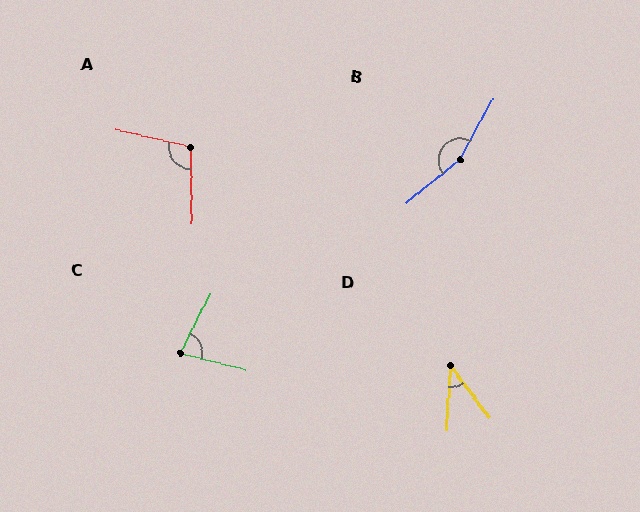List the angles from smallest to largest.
D (40°), C (77°), A (104°), B (158°).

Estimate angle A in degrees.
Approximately 104 degrees.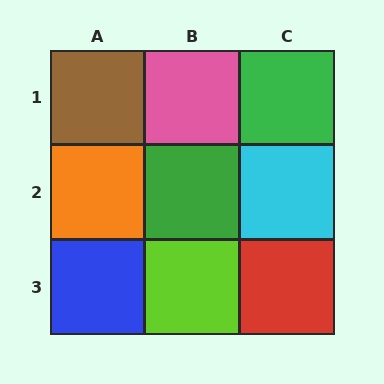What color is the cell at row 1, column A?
Brown.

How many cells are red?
1 cell is red.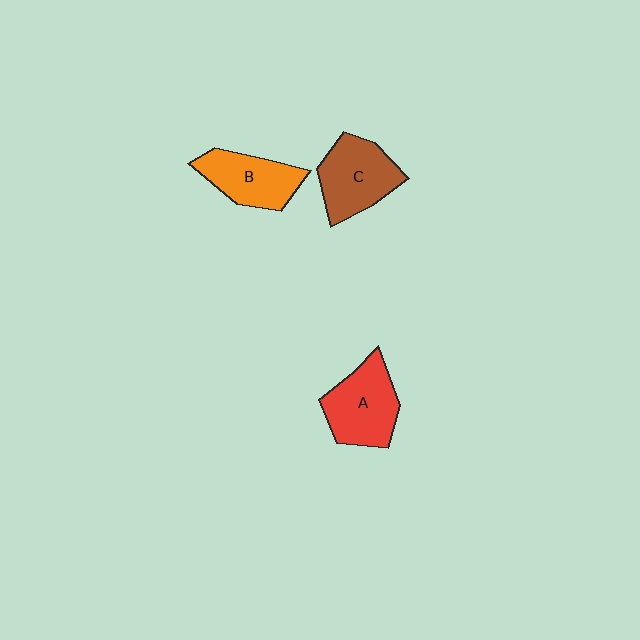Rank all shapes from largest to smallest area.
From largest to smallest: A (red), C (brown), B (orange).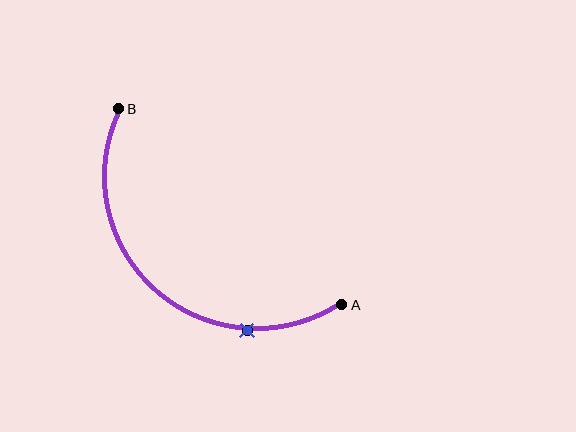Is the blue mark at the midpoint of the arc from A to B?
No. The blue mark lies on the arc but is closer to endpoint A. The arc midpoint would be at the point on the curve equidistant along the arc from both A and B.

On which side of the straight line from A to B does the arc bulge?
The arc bulges below and to the left of the straight line connecting A and B.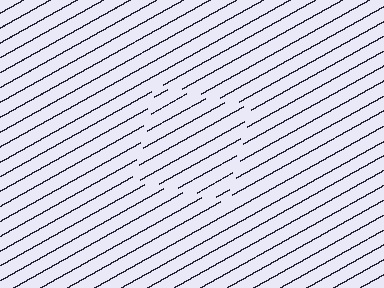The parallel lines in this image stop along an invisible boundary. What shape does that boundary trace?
An illusory square. The interior of the shape contains the same grating, shifted by half a period — the contour is defined by the phase discontinuity where line-ends from the inner and outer gratings abut.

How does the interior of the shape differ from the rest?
The interior of the shape contains the same grating, shifted by half a period — the contour is defined by the phase discontinuity where line-ends from the inner and outer gratings abut.